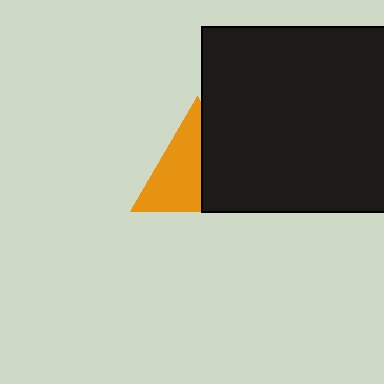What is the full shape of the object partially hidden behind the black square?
The partially hidden object is an orange triangle.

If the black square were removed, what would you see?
You would see the complete orange triangle.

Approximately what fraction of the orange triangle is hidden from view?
Roughly 44% of the orange triangle is hidden behind the black square.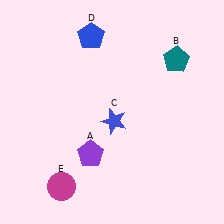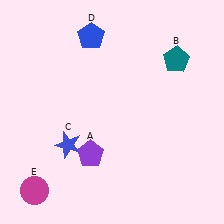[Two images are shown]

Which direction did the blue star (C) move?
The blue star (C) moved left.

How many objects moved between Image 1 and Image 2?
2 objects moved between the two images.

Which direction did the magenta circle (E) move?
The magenta circle (E) moved left.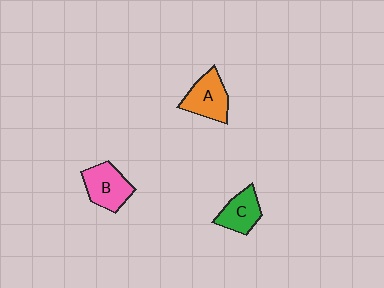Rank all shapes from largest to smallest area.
From largest to smallest: B (pink), A (orange), C (green).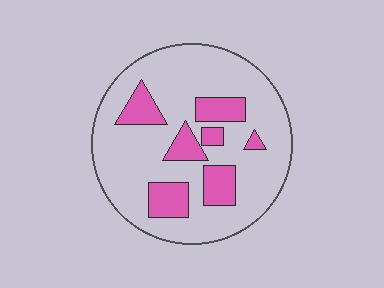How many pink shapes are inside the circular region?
7.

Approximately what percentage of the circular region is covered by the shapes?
Approximately 20%.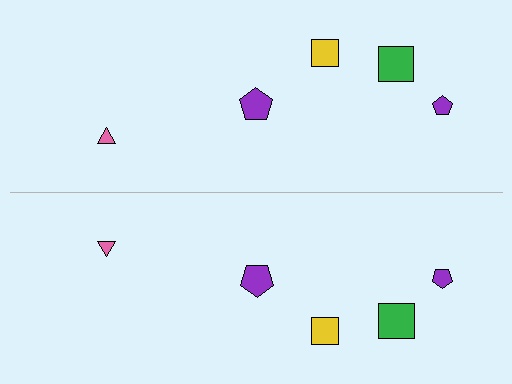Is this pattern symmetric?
Yes, this pattern has bilateral (reflection) symmetry.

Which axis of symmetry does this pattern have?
The pattern has a horizontal axis of symmetry running through the center of the image.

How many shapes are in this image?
There are 10 shapes in this image.